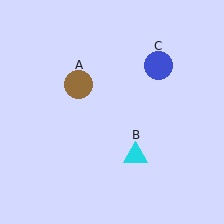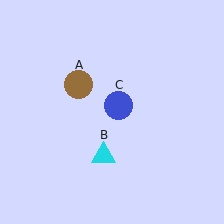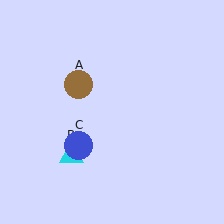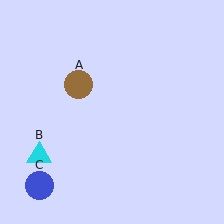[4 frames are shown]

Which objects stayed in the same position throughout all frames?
Brown circle (object A) remained stationary.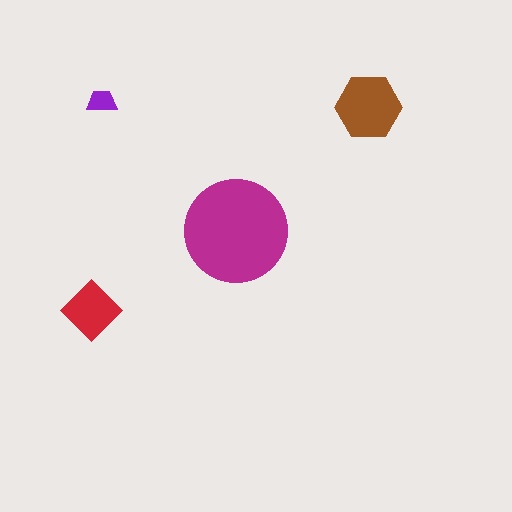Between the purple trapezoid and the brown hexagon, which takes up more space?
The brown hexagon.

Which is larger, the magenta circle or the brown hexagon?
The magenta circle.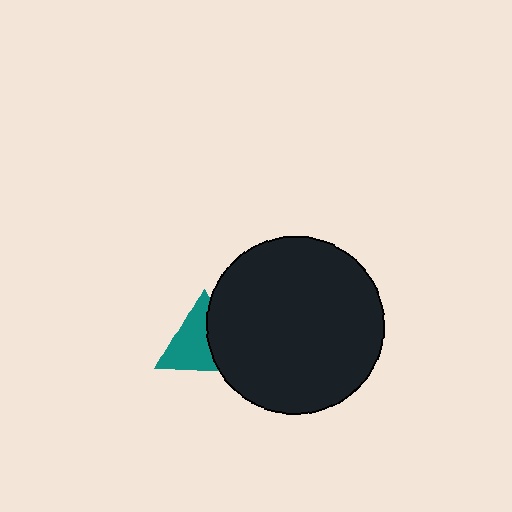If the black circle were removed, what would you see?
You would see the complete teal triangle.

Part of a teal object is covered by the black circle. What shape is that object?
It is a triangle.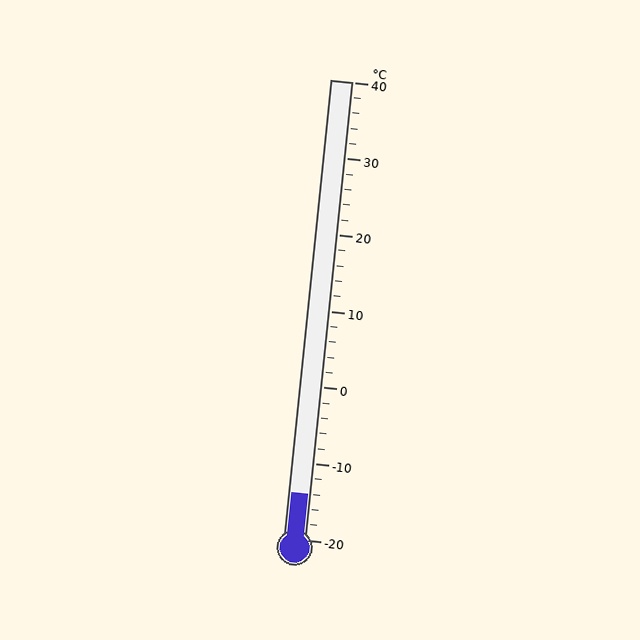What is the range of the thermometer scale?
The thermometer scale ranges from -20°C to 40°C.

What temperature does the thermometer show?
The thermometer shows approximately -14°C.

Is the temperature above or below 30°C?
The temperature is below 30°C.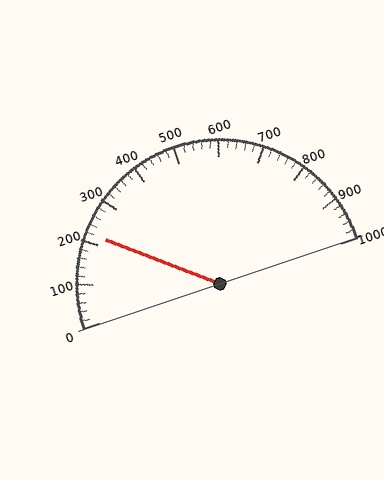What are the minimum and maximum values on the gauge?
The gauge ranges from 0 to 1000.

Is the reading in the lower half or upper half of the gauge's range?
The reading is in the lower half of the range (0 to 1000).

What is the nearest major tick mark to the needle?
The nearest major tick mark is 200.